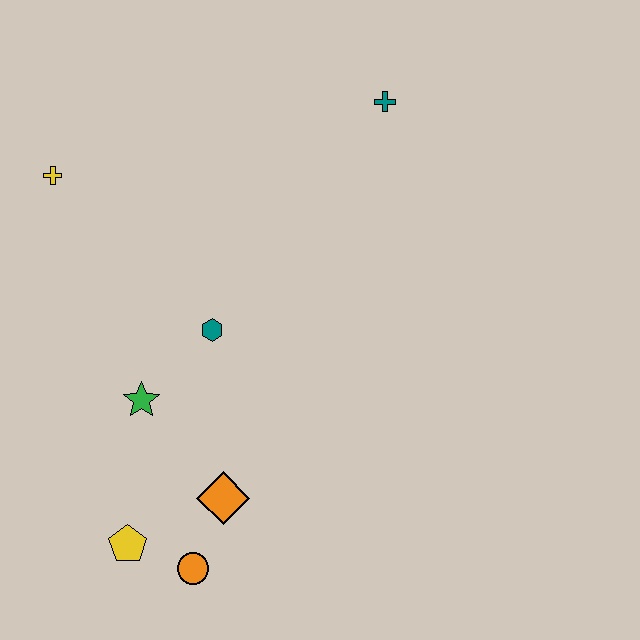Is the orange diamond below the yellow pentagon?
No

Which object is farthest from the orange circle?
The teal cross is farthest from the orange circle.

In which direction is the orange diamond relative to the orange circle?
The orange diamond is above the orange circle.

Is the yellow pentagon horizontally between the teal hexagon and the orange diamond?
No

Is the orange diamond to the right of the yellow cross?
Yes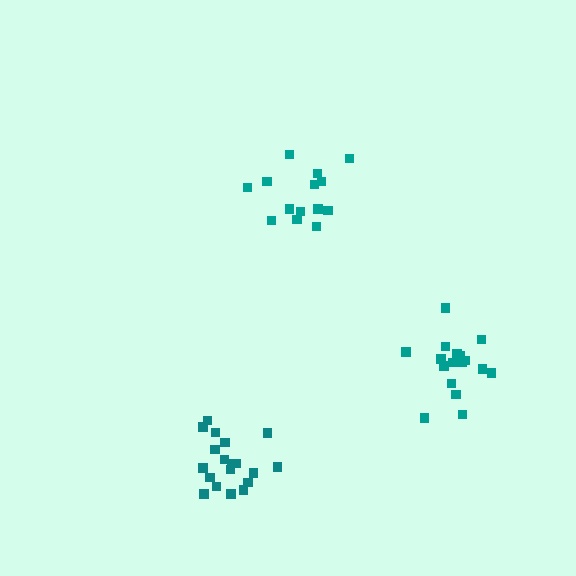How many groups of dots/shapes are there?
There are 3 groups.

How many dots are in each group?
Group 1: 14 dots, Group 2: 19 dots, Group 3: 17 dots (50 total).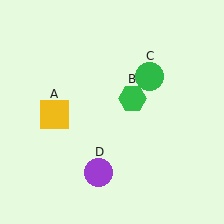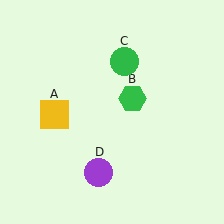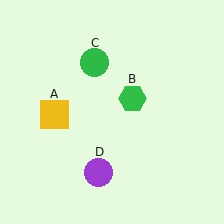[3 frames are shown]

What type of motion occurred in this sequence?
The green circle (object C) rotated counterclockwise around the center of the scene.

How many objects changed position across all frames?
1 object changed position: green circle (object C).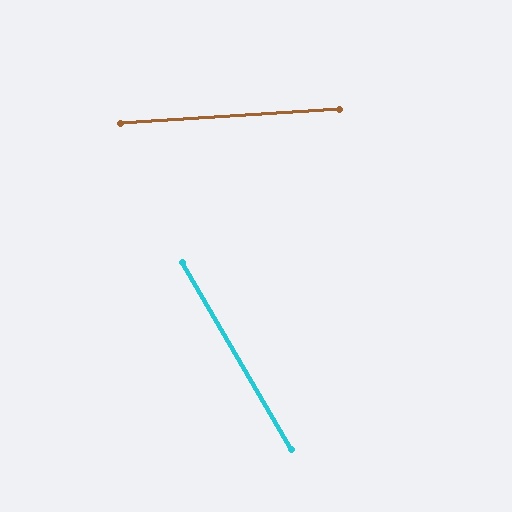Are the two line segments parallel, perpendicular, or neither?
Neither parallel nor perpendicular — they differ by about 63°.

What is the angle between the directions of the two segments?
Approximately 63 degrees.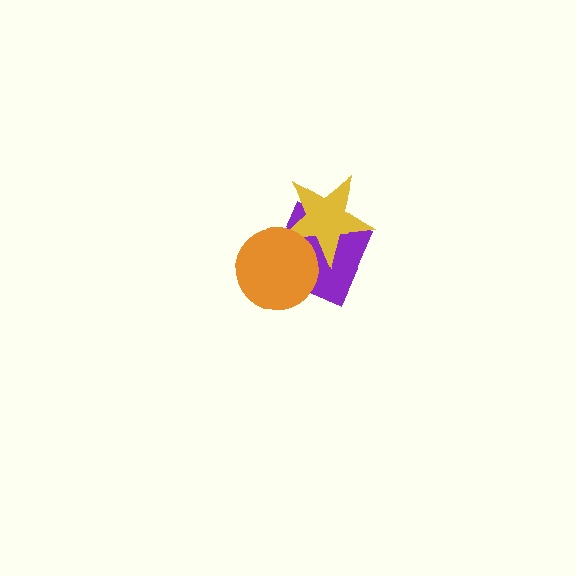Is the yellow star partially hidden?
Yes, it is partially covered by another shape.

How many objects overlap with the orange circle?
2 objects overlap with the orange circle.